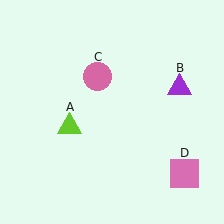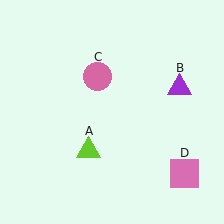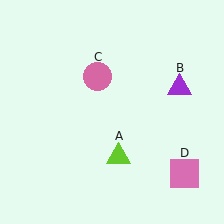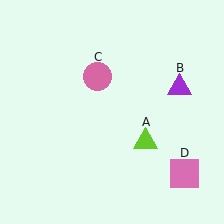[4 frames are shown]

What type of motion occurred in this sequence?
The lime triangle (object A) rotated counterclockwise around the center of the scene.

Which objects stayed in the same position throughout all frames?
Purple triangle (object B) and pink circle (object C) and pink square (object D) remained stationary.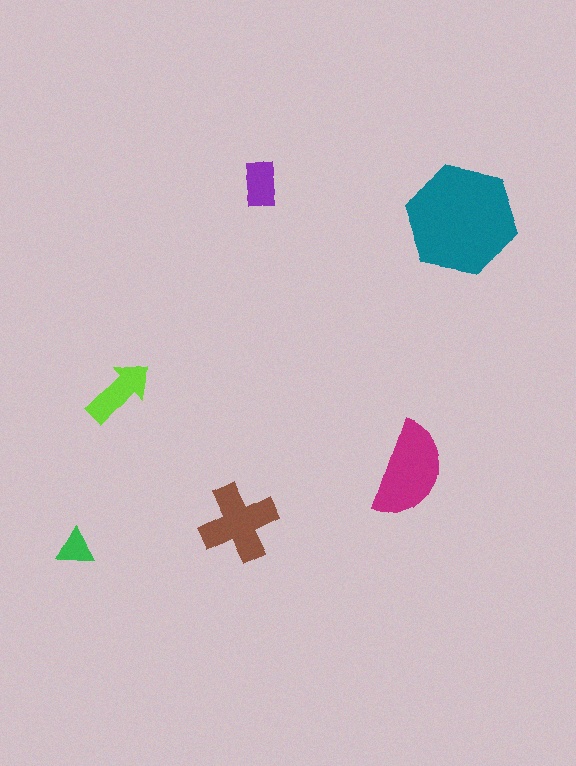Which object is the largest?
The teal hexagon.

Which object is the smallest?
The green triangle.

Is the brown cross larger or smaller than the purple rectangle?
Larger.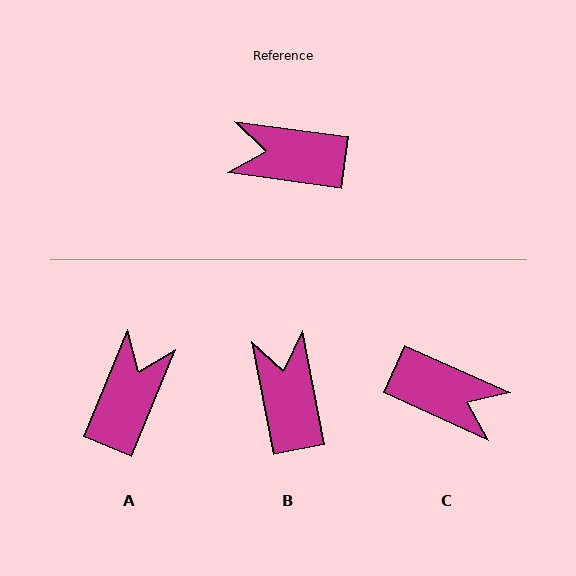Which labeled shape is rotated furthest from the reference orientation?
C, about 163 degrees away.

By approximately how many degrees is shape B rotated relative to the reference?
Approximately 71 degrees clockwise.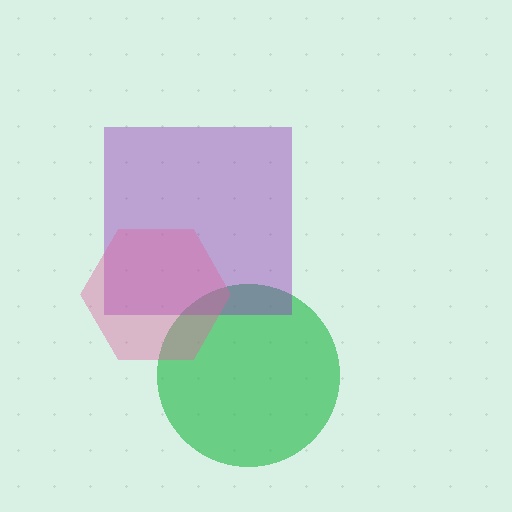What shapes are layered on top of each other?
The layered shapes are: a green circle, a purple square, a pink hexagon.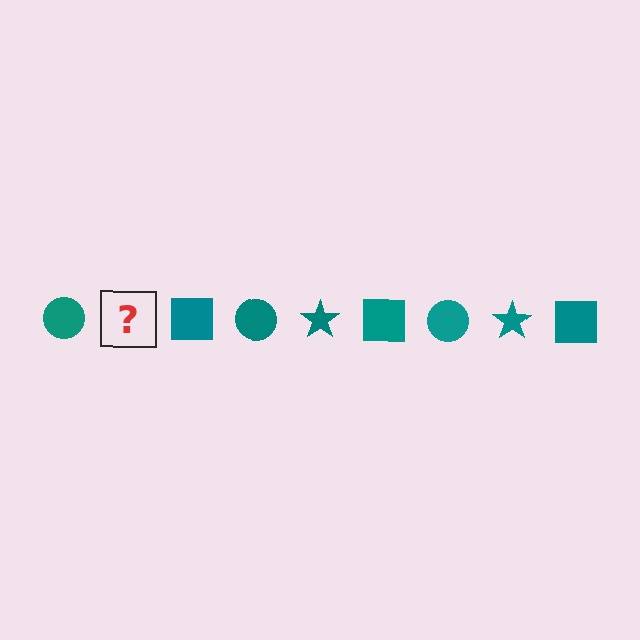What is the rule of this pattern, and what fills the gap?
The rule is that the pattern cycles through circle, star, square shapes in teal. The gap should be filled with a teal star.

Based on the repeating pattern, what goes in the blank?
The blank should be a teal star.